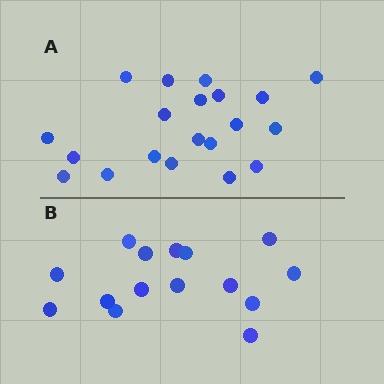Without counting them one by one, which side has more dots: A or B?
Region A (the top region) has more dots.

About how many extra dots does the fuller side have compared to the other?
Region A has about 5 more dots than region B.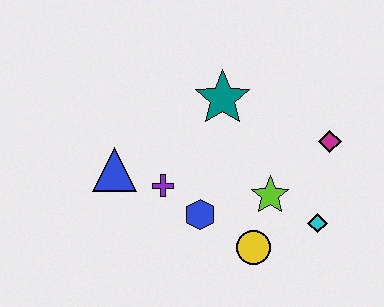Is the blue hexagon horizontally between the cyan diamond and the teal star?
No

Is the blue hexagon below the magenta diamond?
Yes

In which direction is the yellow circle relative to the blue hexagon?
The yellow circle is to the right of the blue hexagon.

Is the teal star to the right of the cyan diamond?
No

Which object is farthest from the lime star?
The blue triangle is farthest from the lime star.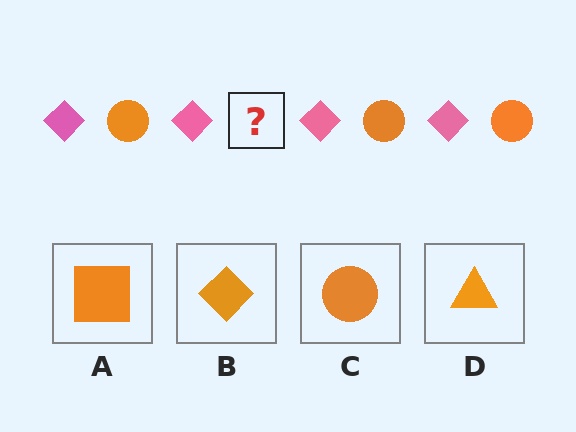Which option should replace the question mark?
Option C.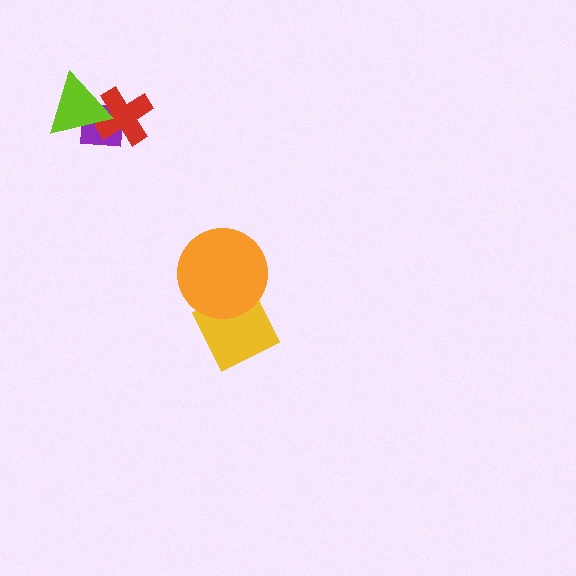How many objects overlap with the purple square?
2 objects overlap with the purple square.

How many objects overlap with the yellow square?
1 object overlaps with the yellow square.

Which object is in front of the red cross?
The lime triangle is in front of the red cross.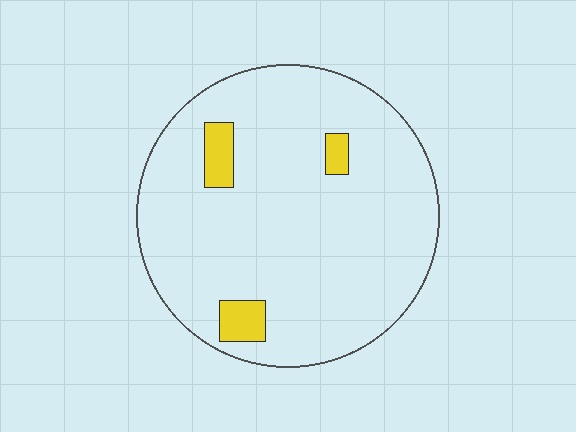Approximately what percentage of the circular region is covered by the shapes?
Approximately 5%.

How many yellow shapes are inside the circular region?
3.